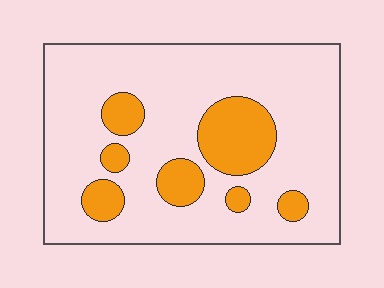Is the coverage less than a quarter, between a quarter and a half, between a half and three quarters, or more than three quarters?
Less than a quarter.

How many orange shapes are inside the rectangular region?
7.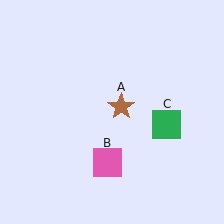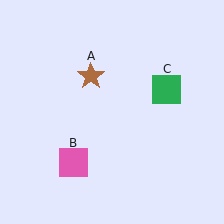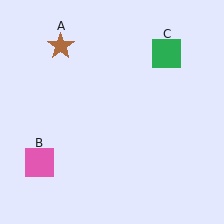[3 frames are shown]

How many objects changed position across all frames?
3 objects changed position: brown star (object A), pink square (object B), green square (object C).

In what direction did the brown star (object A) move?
The brown star (object A) moved up and to the left.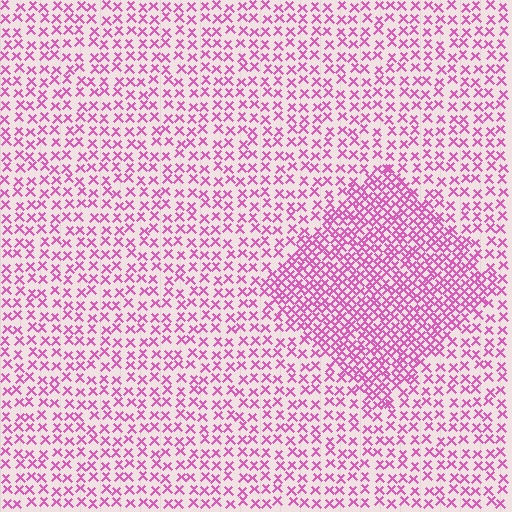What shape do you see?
I see a diamond.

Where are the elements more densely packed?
The elements are more densely packed inside the diamond boundary.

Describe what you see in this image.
The image contains small pink elements arranged at two different densities. A diamond-shaped region is visible where the elements are more densely packed than the surrounding area.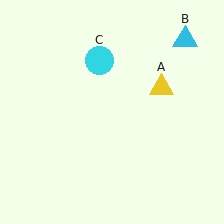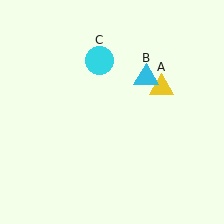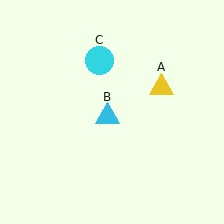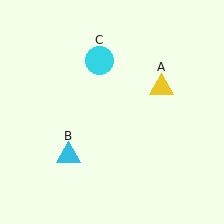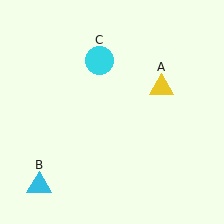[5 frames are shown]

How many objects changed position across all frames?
1 object changed position: cyan triangle (object B).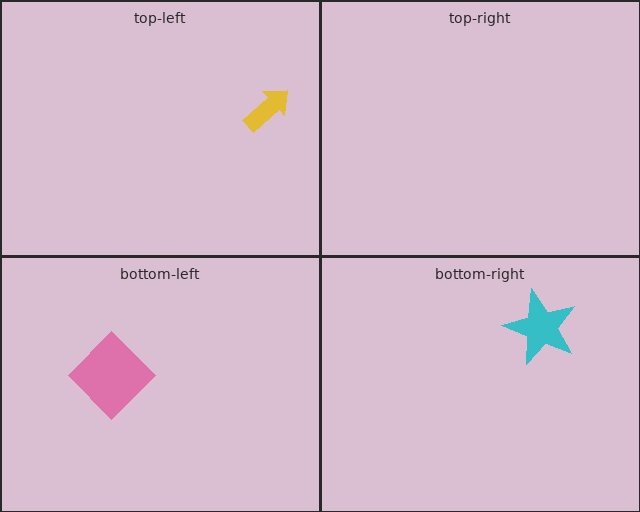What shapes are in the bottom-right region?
The cyan star.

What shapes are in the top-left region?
The yellow arrow.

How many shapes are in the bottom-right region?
1.